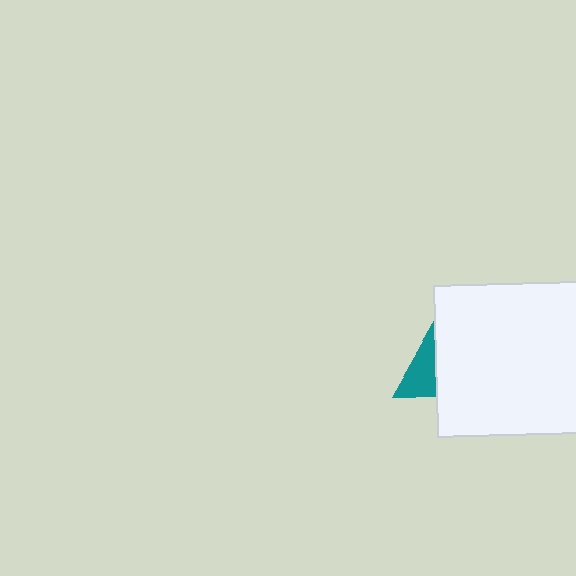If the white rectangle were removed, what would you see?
You would see the complete teal triangle.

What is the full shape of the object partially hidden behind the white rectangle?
The partially hidden object is a teal triangle.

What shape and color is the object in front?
The object in front is a white rectangle.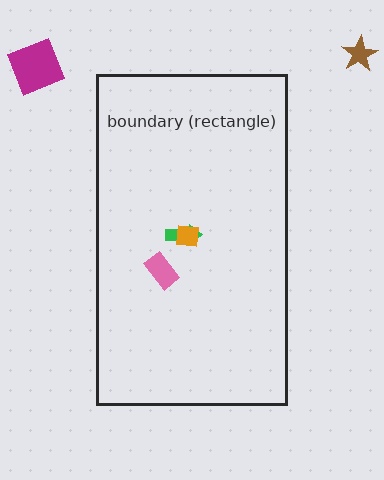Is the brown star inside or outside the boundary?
Outside.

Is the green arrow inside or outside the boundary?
Inside.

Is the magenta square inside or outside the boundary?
Outside.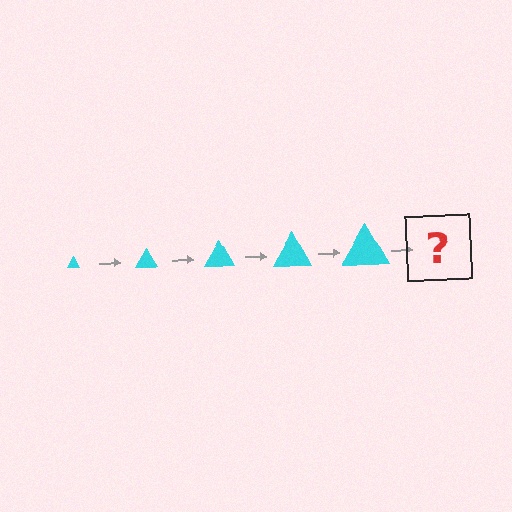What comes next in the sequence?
The next element should be a cyan triangle, larger than the previous one.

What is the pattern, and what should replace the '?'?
The pattern is that the triangle gets progressively larger each step. The '?' should be a cyan triangle, larger than the previous one.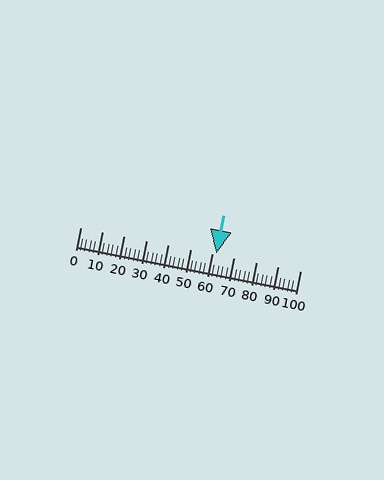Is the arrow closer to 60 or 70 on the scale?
The arrow is closer to 60.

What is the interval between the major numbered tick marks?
The major tick marks are spaced 10 units apart.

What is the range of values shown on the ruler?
The ruler shows values from 0 to 100.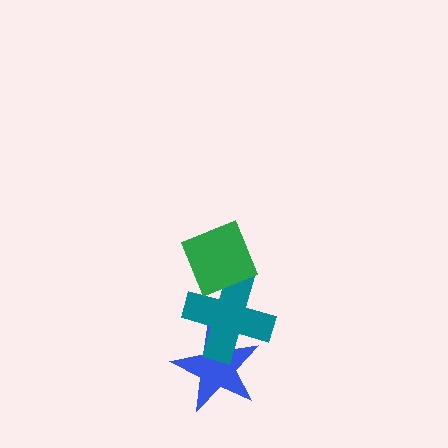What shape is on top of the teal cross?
The green diamond is on top of the teal cross.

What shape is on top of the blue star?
The teal cross is on top of the blue star.